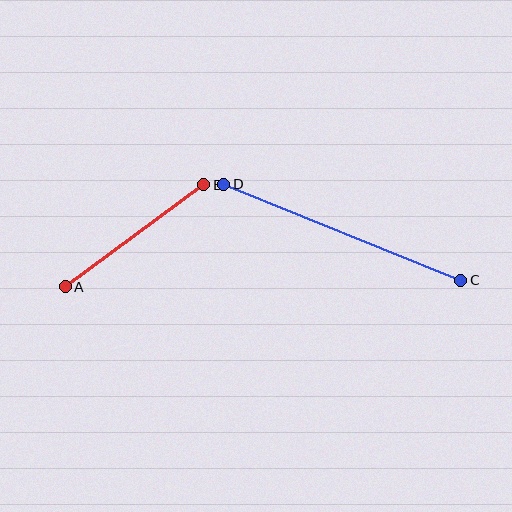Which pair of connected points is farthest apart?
Points C and D are farthest apart.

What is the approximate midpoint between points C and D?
The midpoint is at approximately (342, 232) pixels.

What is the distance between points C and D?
The distance is approximately 256 pixels.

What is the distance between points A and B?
The distance is approximately 172 pixels.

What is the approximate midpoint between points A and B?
The midpoint is at approximately (134, 236) pixels.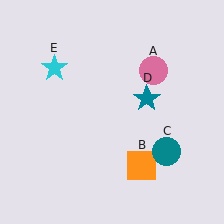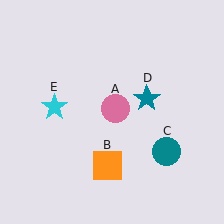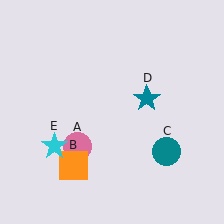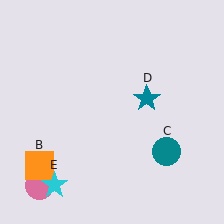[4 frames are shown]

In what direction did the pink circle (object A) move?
The pink circle (object A) moved down and to the left.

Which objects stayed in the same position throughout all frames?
Teal circle (object C) and teal star (object D) remained stationary.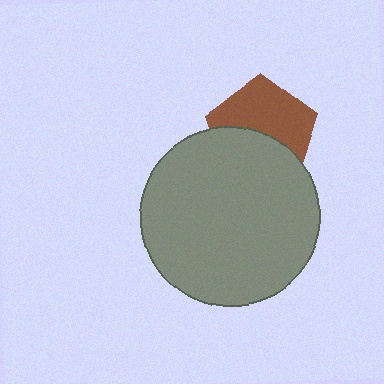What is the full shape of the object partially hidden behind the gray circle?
The partially hidden object is a brown pentagon.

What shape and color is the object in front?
The object in front is a gray circle.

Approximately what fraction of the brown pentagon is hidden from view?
Roughly 45% of the brown pentagon is hidden behind the gray circle.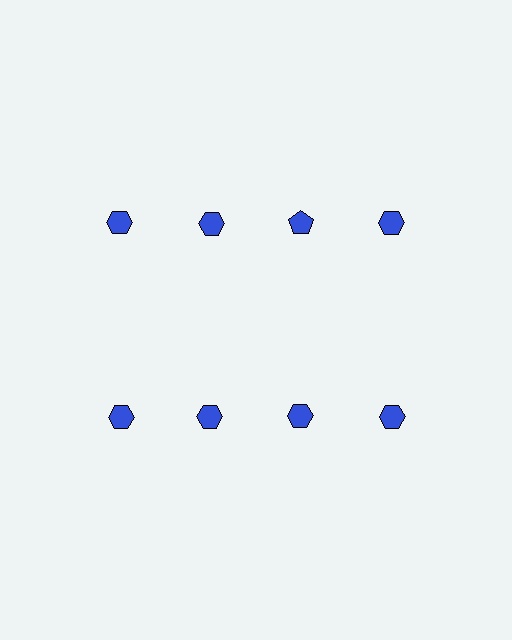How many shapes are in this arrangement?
There are 8 shapes arranged in a grid pattern.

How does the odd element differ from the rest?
It has a different shape: pentagon instead of hexagon.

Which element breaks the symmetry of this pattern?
The blue pentagon in the top row, center column breaks the symmetry. All other shapes are blue hexagons.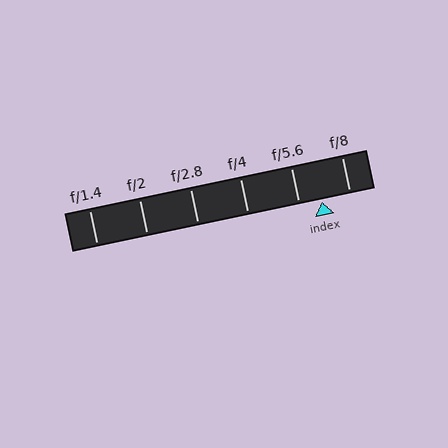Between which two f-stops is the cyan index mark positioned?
The index mark is between f/5.6 and f/8.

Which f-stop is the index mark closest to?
The index mark is closest to f/5.6.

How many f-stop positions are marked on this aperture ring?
There are 6 f-stop positions marked.